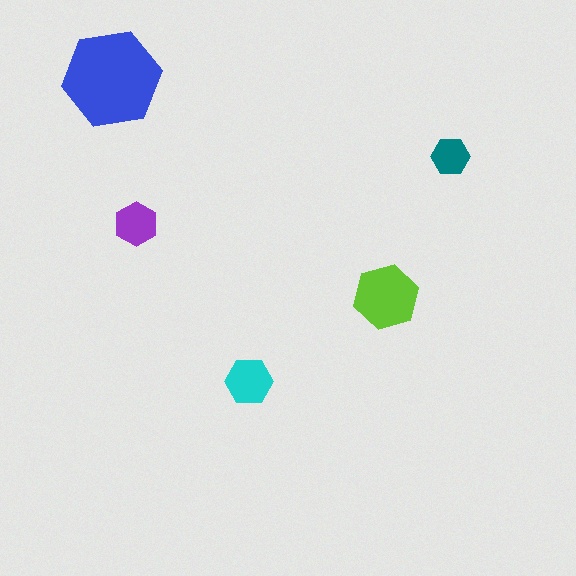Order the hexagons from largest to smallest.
the blue one, the lime one, the cyan one, the purple one, the teal one.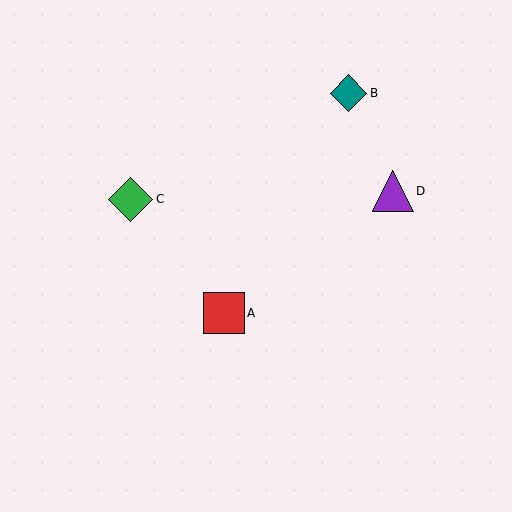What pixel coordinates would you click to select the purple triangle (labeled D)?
Click at (393, 191) to select the purple triangle D.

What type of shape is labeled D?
Shape D is a purple triangle.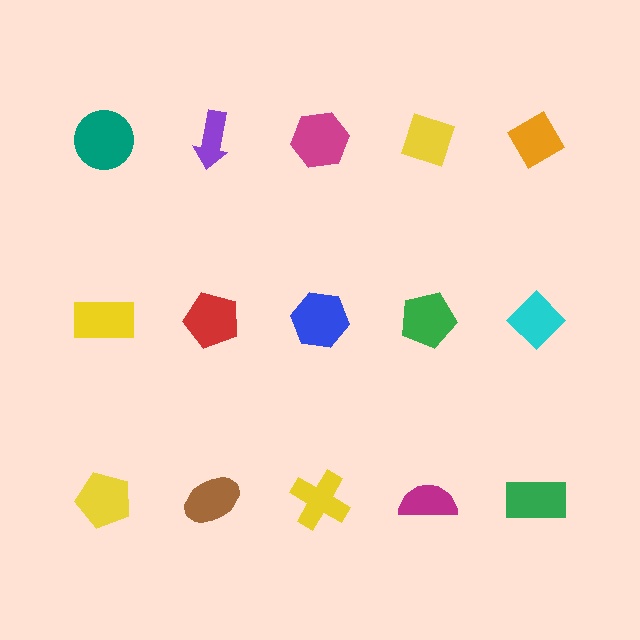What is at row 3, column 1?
A yellow pentagon.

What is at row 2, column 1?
A yellow rectangle.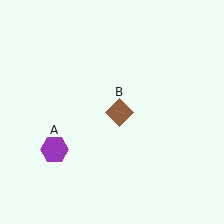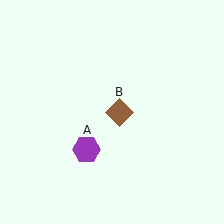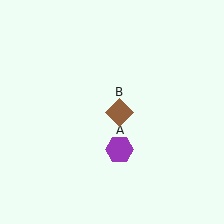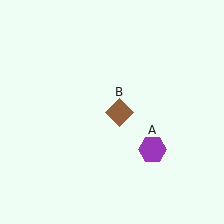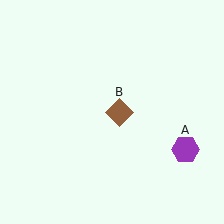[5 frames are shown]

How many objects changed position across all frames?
1 object changed position: purple hexagon (object A).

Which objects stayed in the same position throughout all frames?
Brown diamond (object B) remained stationary.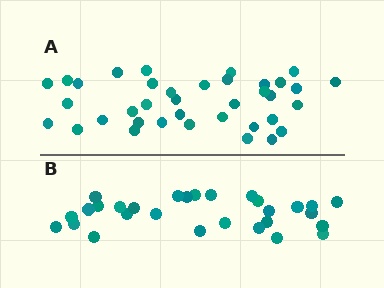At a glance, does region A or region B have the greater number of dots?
Region A (the top region) has more dots.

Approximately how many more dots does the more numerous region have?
Region A has roughly 8 or so more dots than region B.